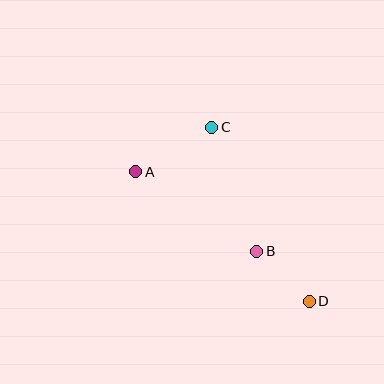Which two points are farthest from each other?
Points A and D are farthest from each other.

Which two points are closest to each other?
Points B and D are closest to each other.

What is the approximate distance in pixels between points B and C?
The distance between B and C is approximately 132 pixels.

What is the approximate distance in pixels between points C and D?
The distance between C and D is approximately 200 pixels.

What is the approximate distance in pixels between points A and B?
The distance between A and B is approximately 145 pixels.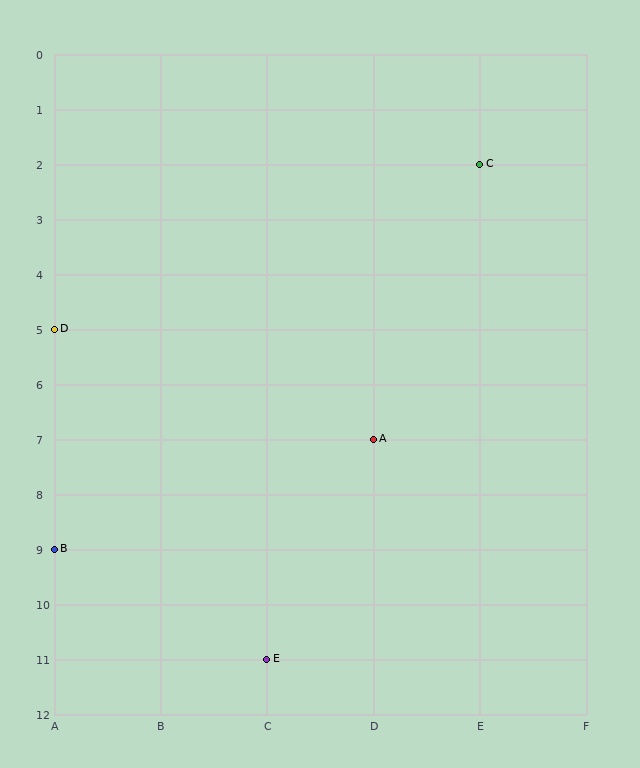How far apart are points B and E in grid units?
Points B and E are 2 columns and 2 rows apart (about 2.8 grid units diagonally).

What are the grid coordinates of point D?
Point D is at grid coordinates (A, 5).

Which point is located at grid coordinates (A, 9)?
Point B is at (A, 9).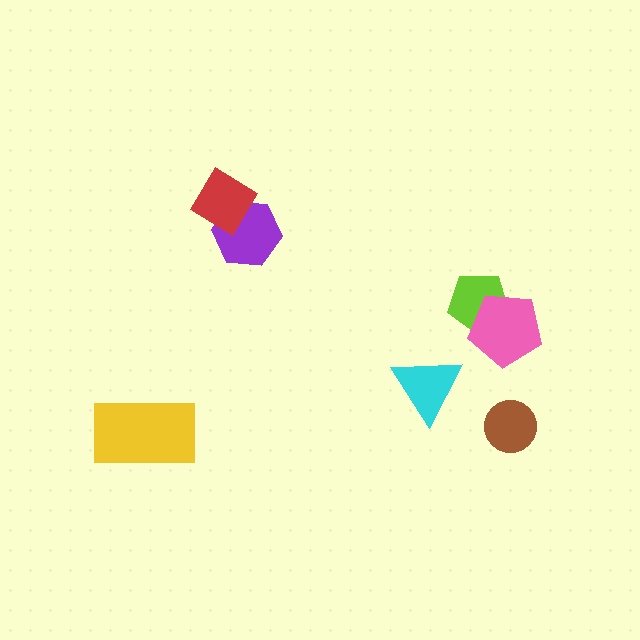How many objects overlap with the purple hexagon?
1 object overlaps with the purple hexagon.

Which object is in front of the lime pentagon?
The pink pentagon is in front of the lime pentagon.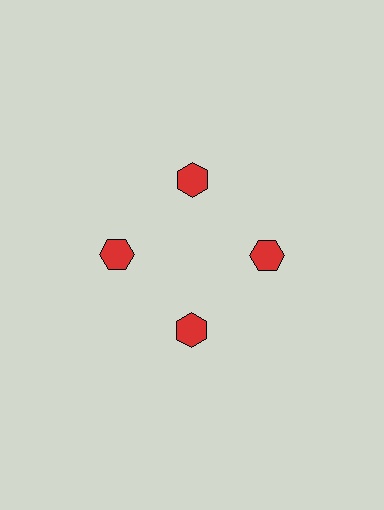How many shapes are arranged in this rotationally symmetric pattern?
There are 4 shapes, arranged in 4 groups of 1.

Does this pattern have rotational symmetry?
Yes, this pattern has 4-fold rotational symmetry. It looks the same after rotating 90 degrees around the center.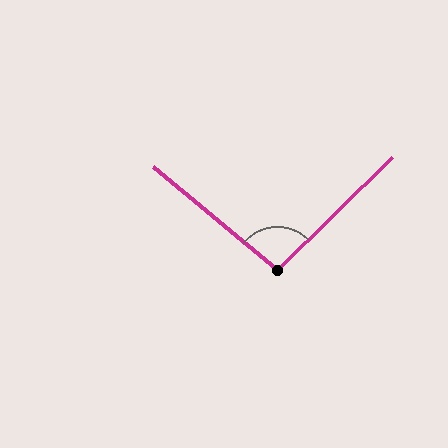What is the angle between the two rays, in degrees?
Approximately 96 degrees.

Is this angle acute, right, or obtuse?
It is obtuse.